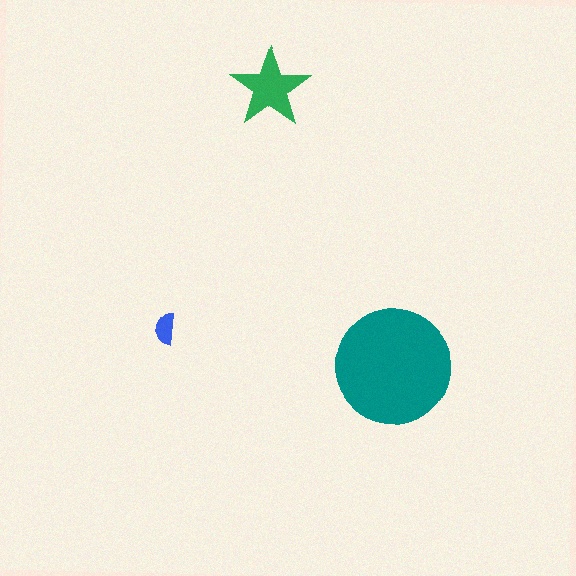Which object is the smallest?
The blue semicircle.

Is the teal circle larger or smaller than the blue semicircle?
Larger.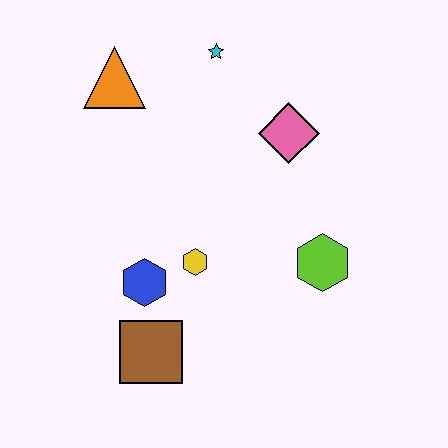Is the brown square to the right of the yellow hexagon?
No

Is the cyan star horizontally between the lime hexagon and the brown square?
Yes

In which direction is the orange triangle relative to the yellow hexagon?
The orange triangle is above the yellow hexagon.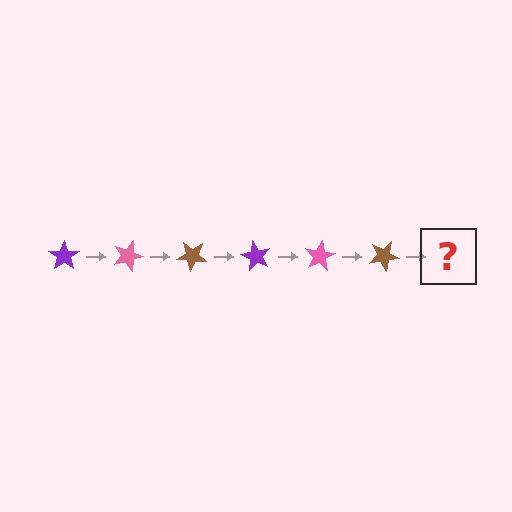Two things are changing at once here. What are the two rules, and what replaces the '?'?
The two rules are that it rotates 20 degrees each step and the color cycles through purple, pink, and brown. The '?' should be a purple star, rotated 120 degrees from the start.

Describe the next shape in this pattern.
It should be a purple star, rotated 120 degrees from the start.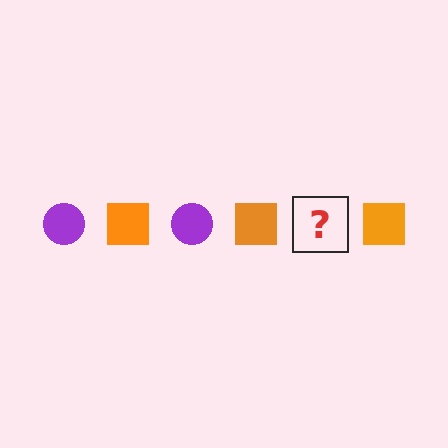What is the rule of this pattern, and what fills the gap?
The rule is that the pattern alternates between purple circle and orange square. The gap should be filled with a purple circle.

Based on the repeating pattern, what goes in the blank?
The blank should be a purple circle.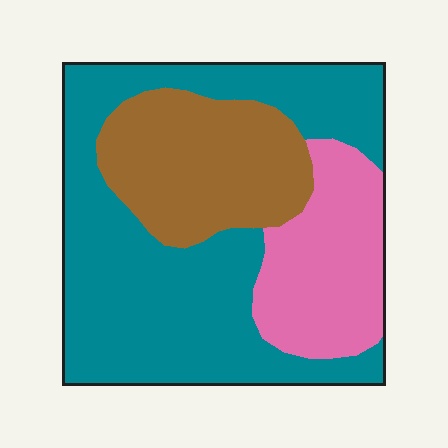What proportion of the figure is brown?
Brown covers around 25% of the figure.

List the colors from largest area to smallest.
From largest to smallest: teal, brown, pink.